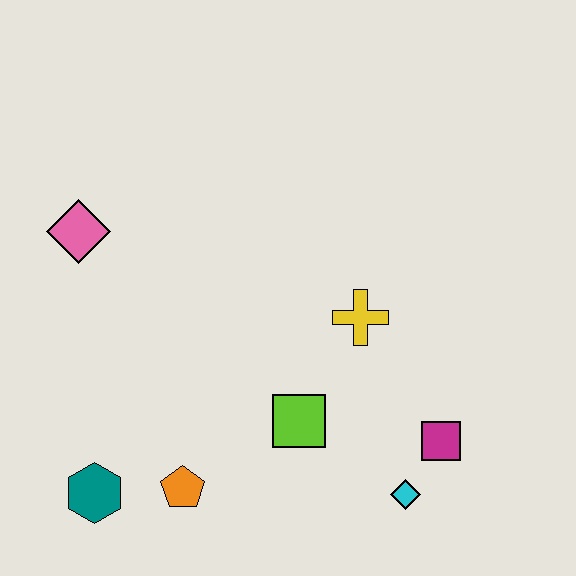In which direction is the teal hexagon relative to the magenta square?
The teal hexagon is to the left of the magenta square.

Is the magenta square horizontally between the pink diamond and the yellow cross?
No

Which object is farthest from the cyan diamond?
The pink diamond is farthest from the cyan diamond.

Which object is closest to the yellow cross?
The lime square is closest to the yellow cross.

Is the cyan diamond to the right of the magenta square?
No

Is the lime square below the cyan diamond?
No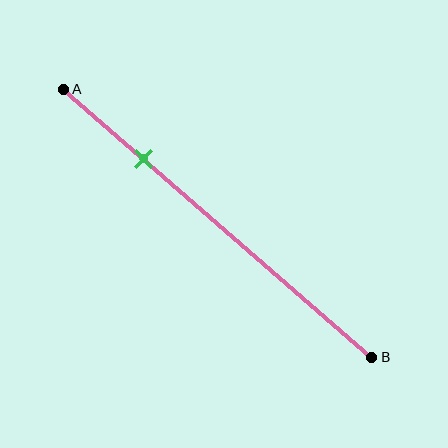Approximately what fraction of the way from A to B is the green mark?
The green mark is approximately 25% of the way from A to B.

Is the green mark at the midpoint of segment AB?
No, the mark is at about 25% from A, not at the 50% midpoint.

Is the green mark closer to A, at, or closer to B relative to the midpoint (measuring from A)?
The green mark is closer to point A than the midpoint of segment AB.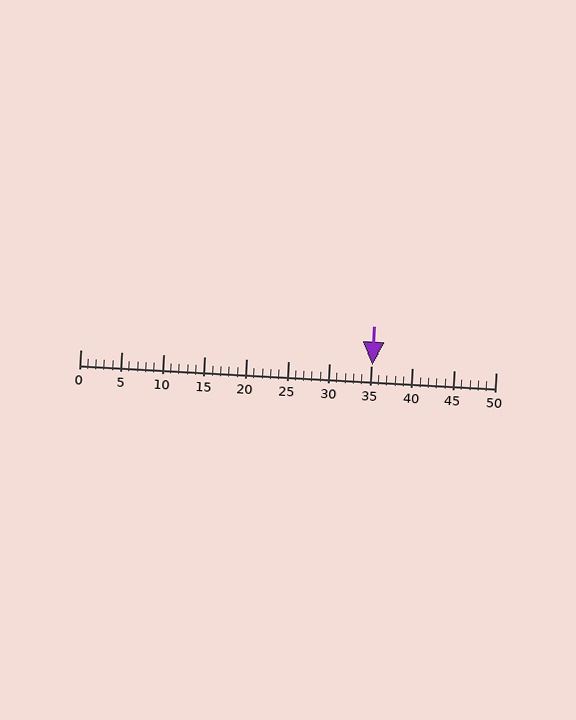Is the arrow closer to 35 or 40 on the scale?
The arrow is closer to 35.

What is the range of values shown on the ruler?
The ruler shows values from 0 to 50.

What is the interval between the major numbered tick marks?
The major tick marks are spaced 5 units apart.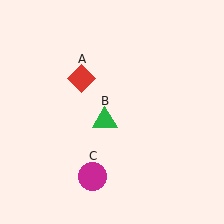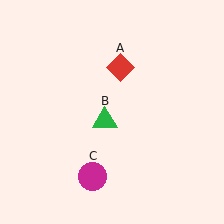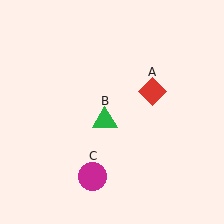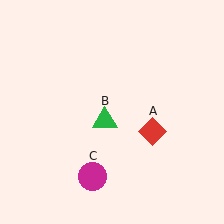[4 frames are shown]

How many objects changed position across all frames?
1 object changed position: red diamond (object A).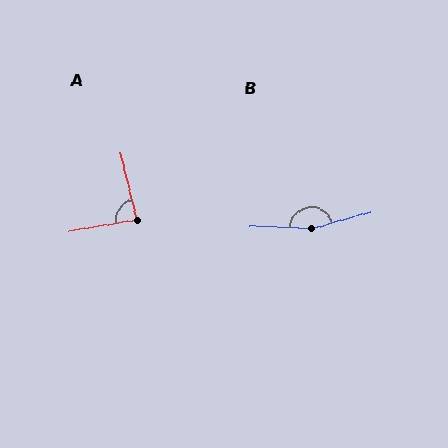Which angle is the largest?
B, at approximately 163 degrees.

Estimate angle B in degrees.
Approximately 163 degrees.